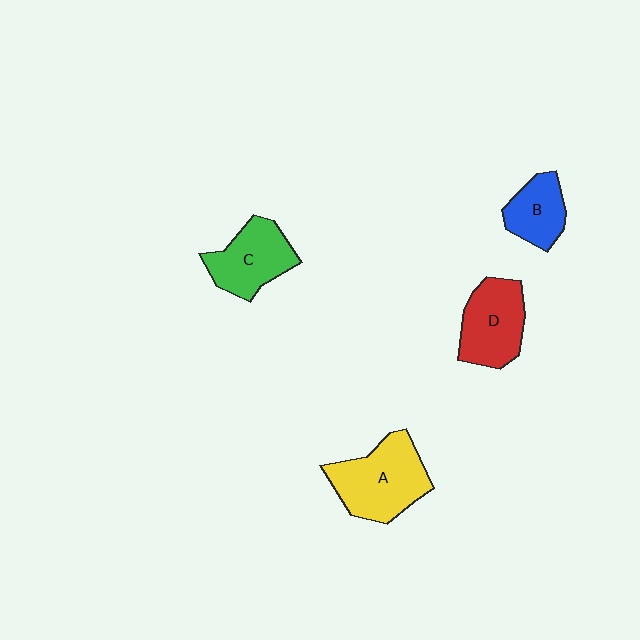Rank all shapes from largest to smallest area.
From largest to smallest: A (yellow), D (red), C (green), B (blue).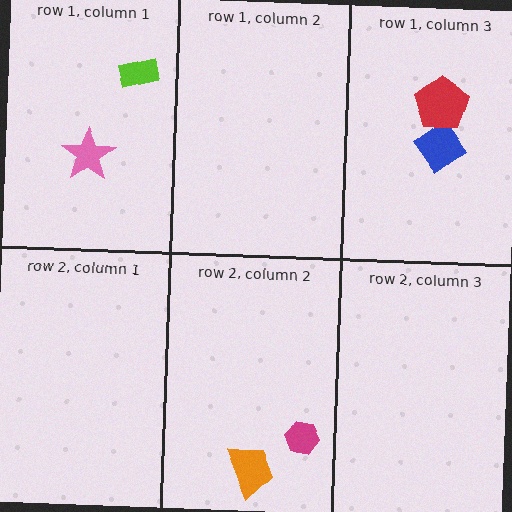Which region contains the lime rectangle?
The row 1, column 1 region.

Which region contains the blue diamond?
The row 1, column 3 region.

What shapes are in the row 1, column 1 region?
The lime rectangle, the pink star.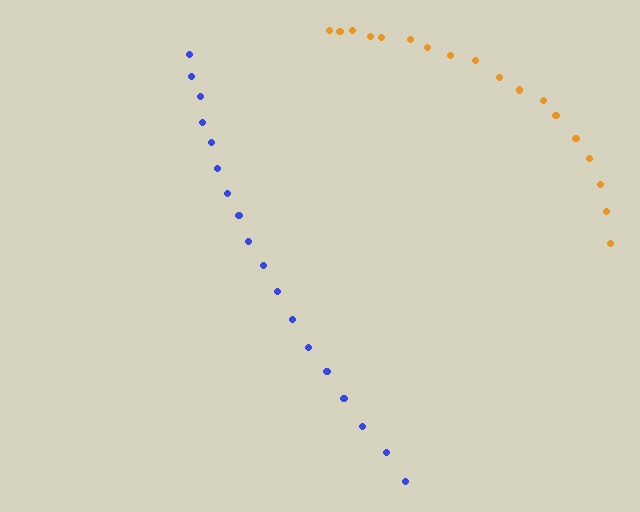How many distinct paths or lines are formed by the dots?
There are 2 distinct paths.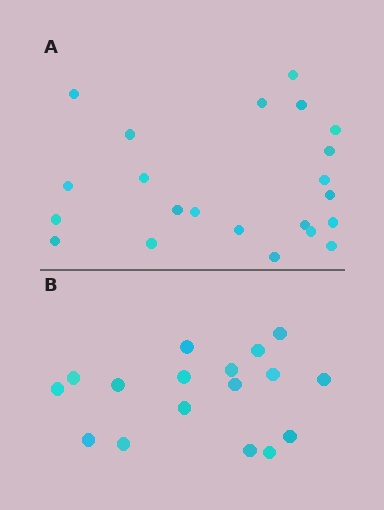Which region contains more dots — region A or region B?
Region A (the top region) has more dots.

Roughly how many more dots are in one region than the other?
Region A has about 5 more dots than region B.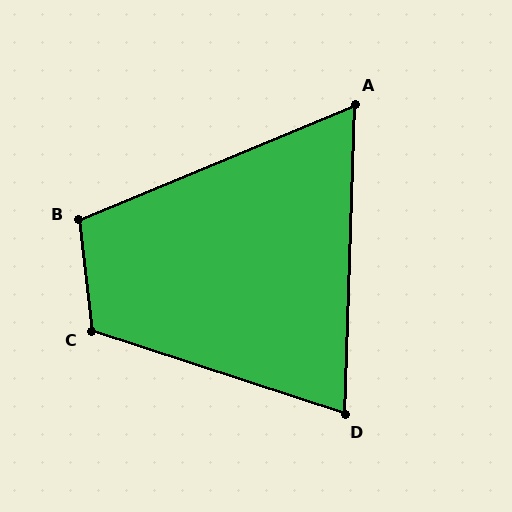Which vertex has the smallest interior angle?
A, at approximately 65 degrees.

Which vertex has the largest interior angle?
C, at approximately 115 degrees.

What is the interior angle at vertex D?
Approximately 74 degrees (acute).